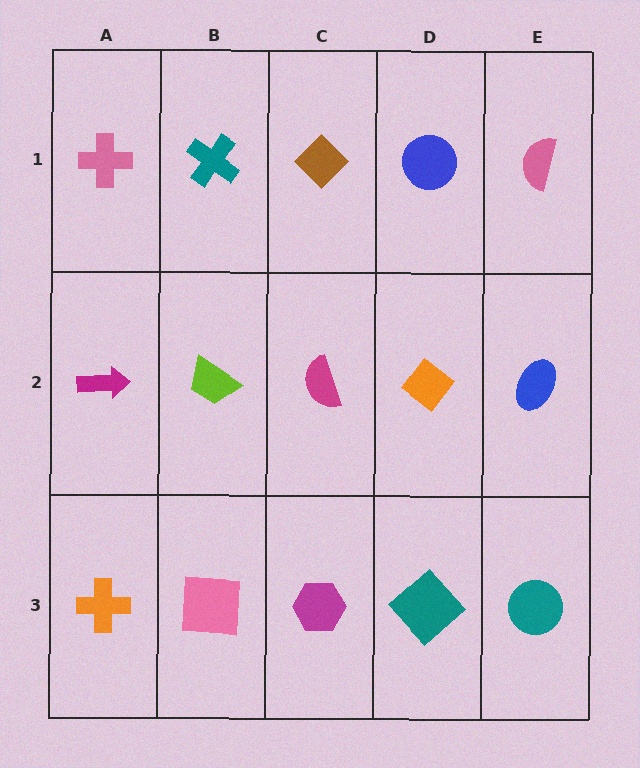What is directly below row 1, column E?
A blue ellipse.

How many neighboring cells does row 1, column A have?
2.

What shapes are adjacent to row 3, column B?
A lime trapezoid (row 2, column B), an orange cross (row 3, column A), a magenta hexagon (row 3, column C).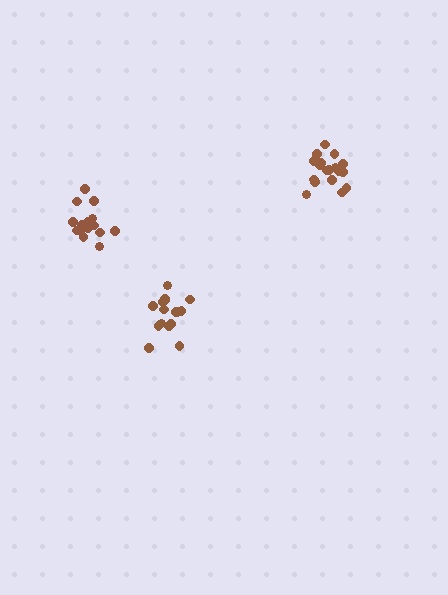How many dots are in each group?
Group 1: 16 dots, Group 2: 15 dots, Group 3: 18 dots (49 total).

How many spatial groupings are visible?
There are 3 spatial groupings.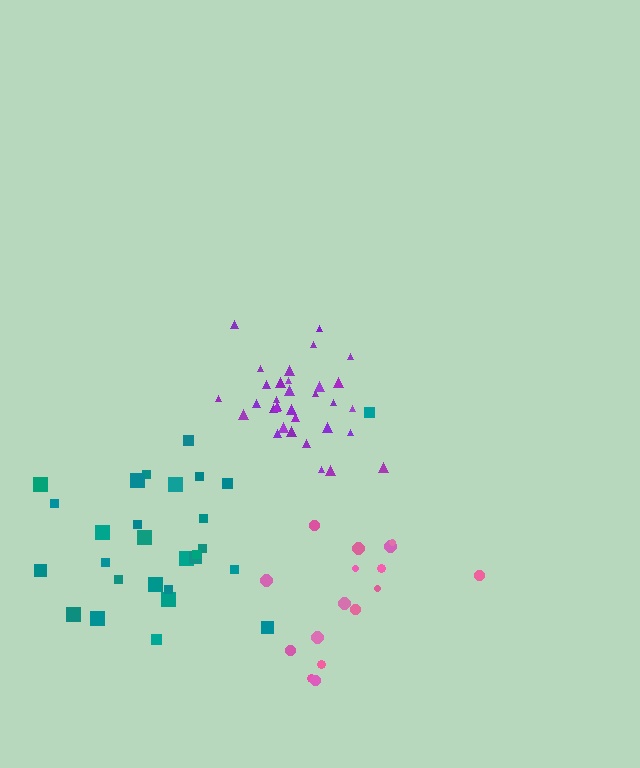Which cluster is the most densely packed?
Purple.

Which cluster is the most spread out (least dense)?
Teal.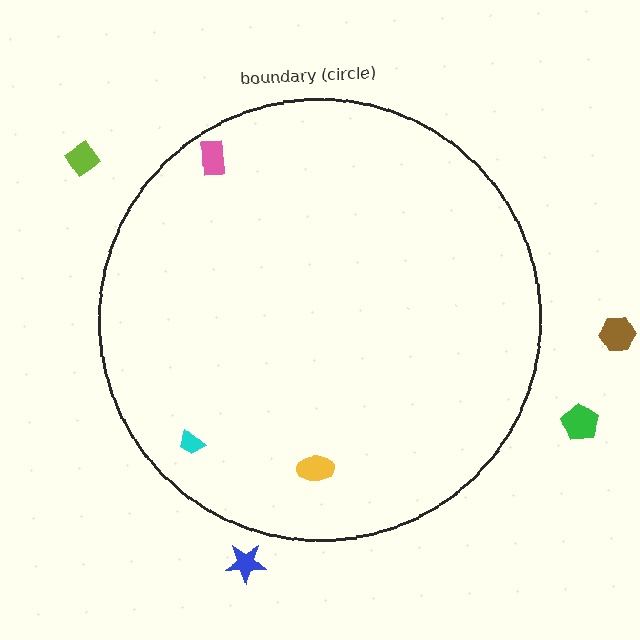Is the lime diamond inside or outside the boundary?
Outside.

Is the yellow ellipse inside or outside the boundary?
Inside.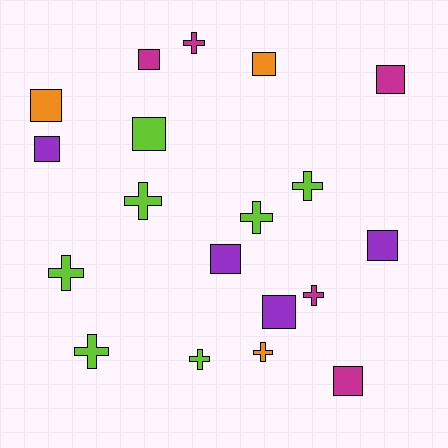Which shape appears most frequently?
Square, with 10 objects.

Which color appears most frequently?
Lime, with 7 objects.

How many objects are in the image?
There are 19 objects.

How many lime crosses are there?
There are 6 lime crosses.